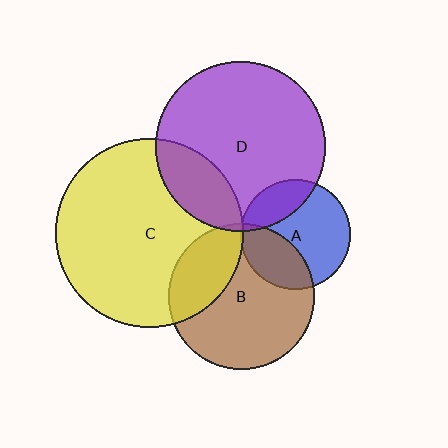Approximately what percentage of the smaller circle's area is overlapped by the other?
Approximately 5%.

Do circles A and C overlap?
Yes.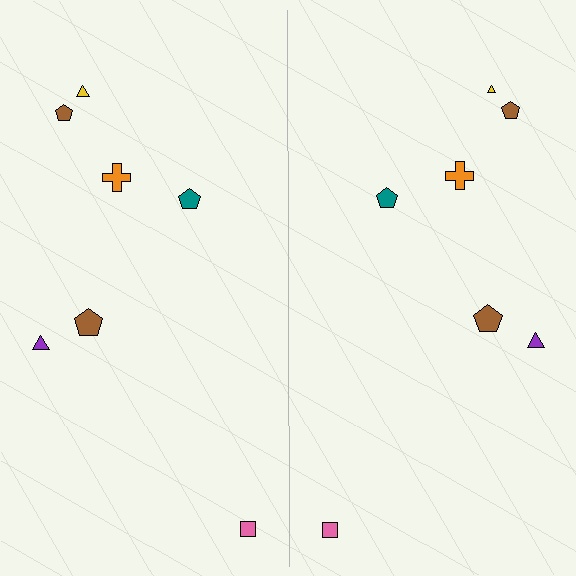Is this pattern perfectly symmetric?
No, the pattern is not perfectly symmetric. The yellow triangle on the right side has a different size than its mirror counterpart.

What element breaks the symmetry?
The yellow triangle on the right side has a different size than its mirror counterpart.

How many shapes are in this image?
There are 14 shapes in this image.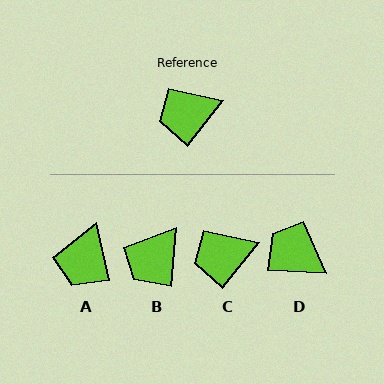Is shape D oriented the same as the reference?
No, it is off by about 54 degrees.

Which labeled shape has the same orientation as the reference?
C.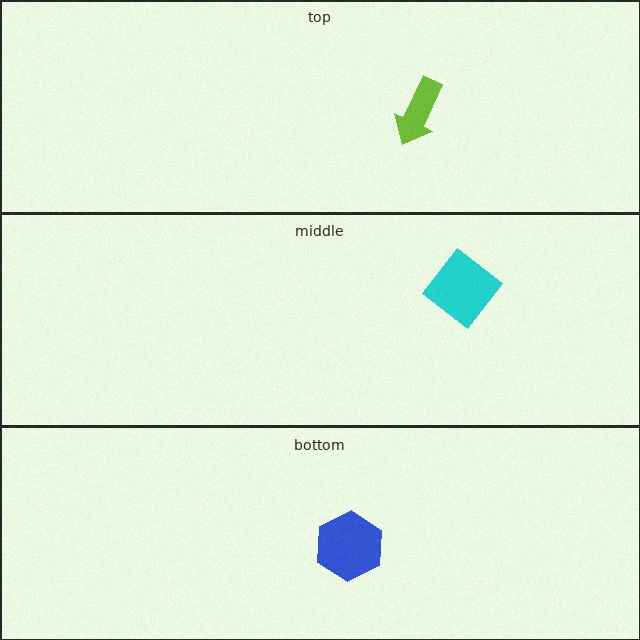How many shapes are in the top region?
1.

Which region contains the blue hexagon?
The bottom region.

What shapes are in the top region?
The lime arrow.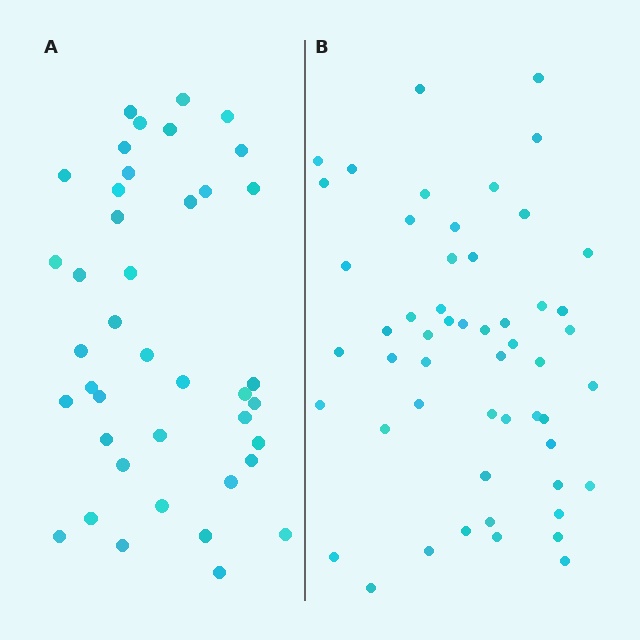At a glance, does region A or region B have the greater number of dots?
Region B (the right region) has more dots.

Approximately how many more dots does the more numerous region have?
Region B has roughly 12 or so more dots than region A.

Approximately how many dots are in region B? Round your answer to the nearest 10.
About 50 dots. (The exact count is 53, which rounds to 50.)